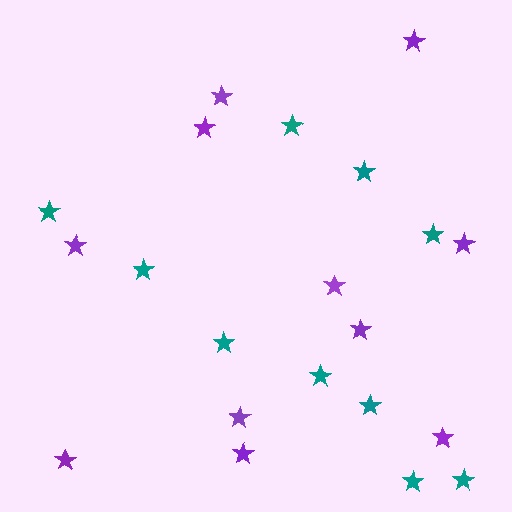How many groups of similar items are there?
There are 2 groups: one group of teal stars (10) and one group of purple stars (11).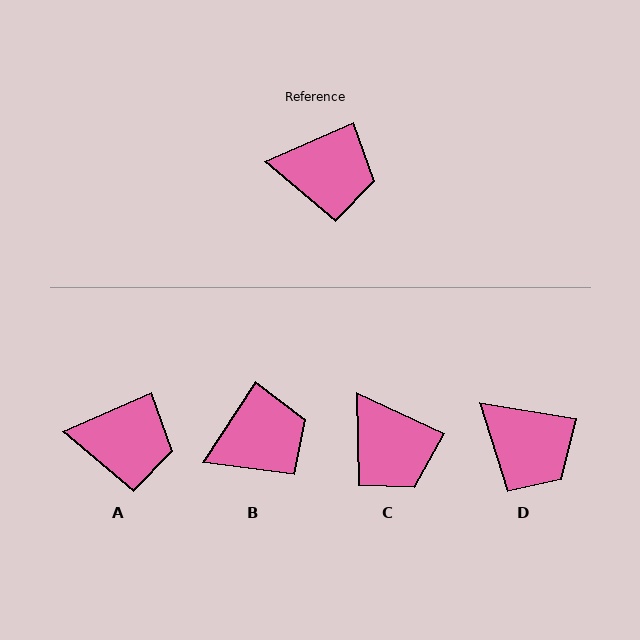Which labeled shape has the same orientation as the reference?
A.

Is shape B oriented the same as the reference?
No, it is off by about 33 degrees.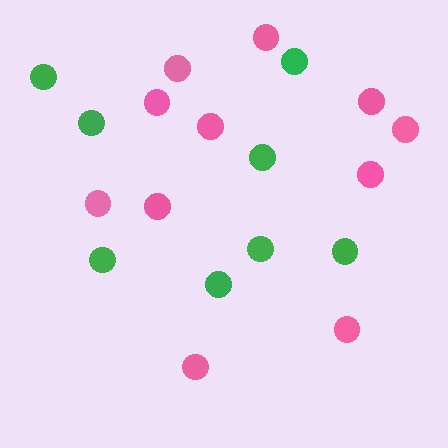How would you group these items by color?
There are 2 groups: one group of green circles (8) and one group of pink circles (11).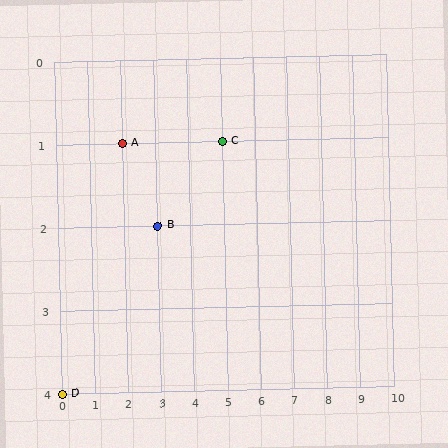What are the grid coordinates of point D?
Point D is at grid coordinates (0, 4).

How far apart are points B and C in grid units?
Points B and C are 2 columns and 1 row apart (about 2.2 grid units diagonally).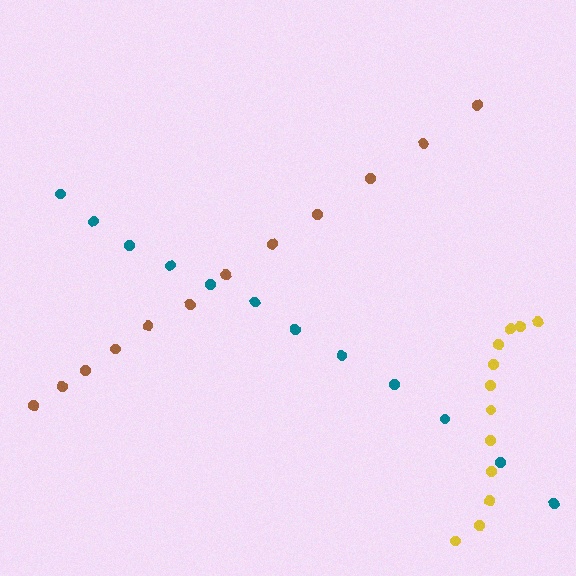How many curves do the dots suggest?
There are 3 distinct paths.